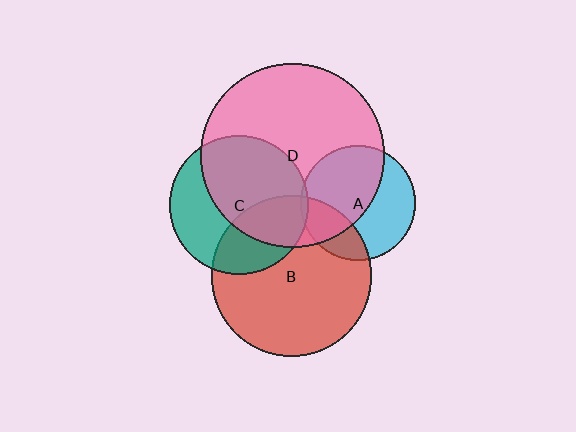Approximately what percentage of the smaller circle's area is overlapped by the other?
Approximately 60%.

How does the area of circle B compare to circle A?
Approximately 1.9 times.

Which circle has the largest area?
Circle D (pink).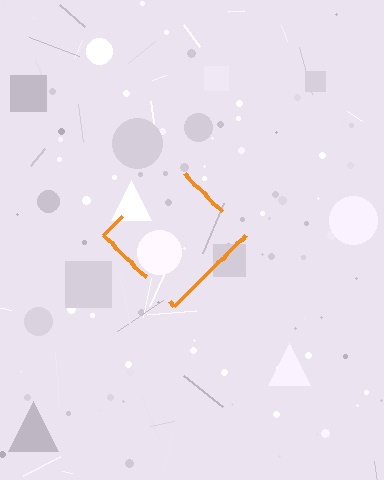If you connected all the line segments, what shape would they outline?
They would outline a diamond.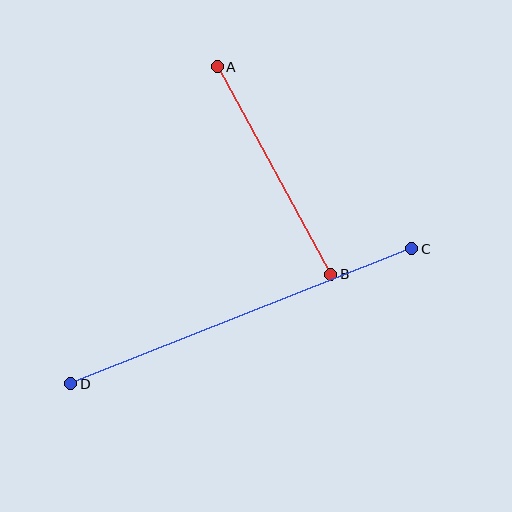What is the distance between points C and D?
The distance is approximately 367 pixels.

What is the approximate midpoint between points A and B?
The midpoint is at approximately (274, 171) pixels.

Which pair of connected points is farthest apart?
Points C and D are farthest apart.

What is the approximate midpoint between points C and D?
The midpoint is at approximately (241, 316) pixels.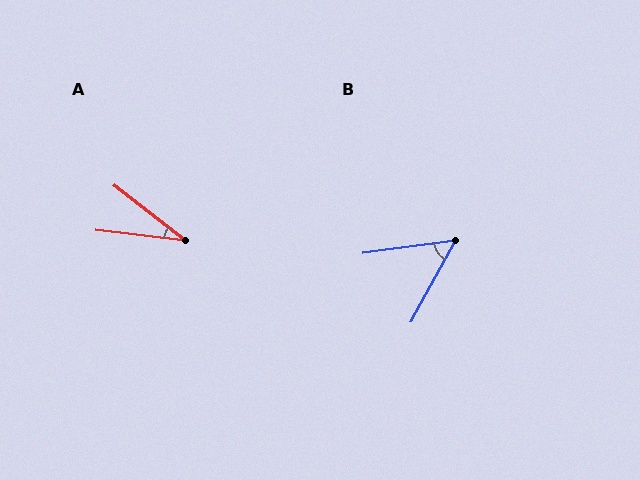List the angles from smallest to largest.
A (31°), B (54°).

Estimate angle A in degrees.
Approximately 31 degrees.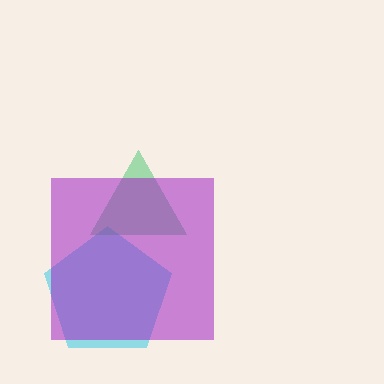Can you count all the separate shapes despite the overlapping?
Yes, there are 3 separate shapes.